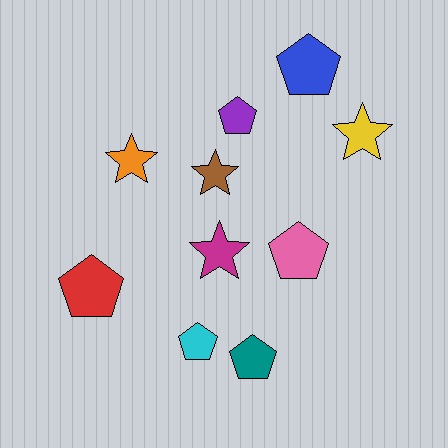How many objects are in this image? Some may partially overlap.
There are 10 objects.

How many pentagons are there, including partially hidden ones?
There are 6 pentagons.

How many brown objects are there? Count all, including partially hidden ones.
There is 1 brown object.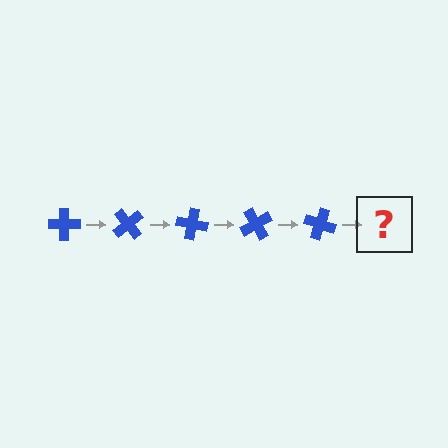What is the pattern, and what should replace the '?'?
The pattern is that the cross rotates 50 degrees each step. The '?' should be a blue cross rotated 250 degrees.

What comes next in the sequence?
The next element should be a blue cross rotated 250 degrees.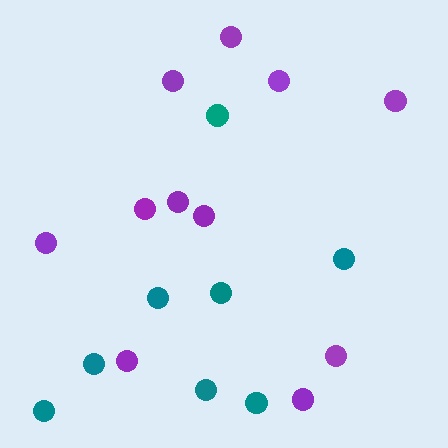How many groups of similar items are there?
There are 2 groups: one group of teal circles (8) and one group of purple circles (11).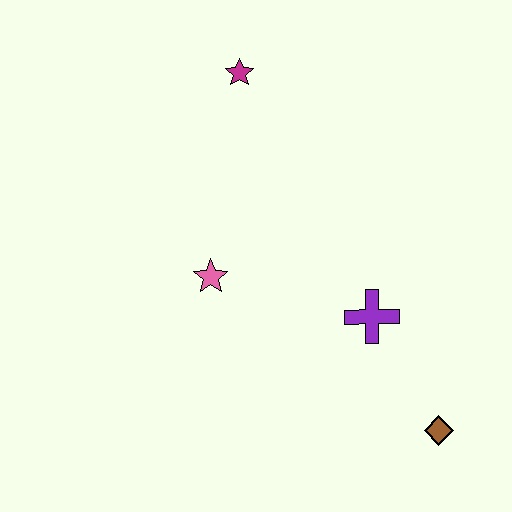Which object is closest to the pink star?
The purple cross is closest to the pink star.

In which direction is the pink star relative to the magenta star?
The pink star is below the magenta star.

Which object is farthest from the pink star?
The brown diamond is farthest from the pink star.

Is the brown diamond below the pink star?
Yes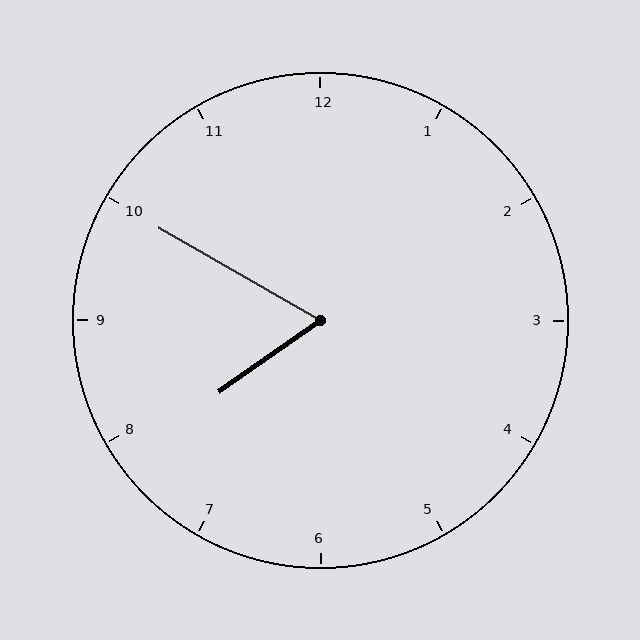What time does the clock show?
7:50.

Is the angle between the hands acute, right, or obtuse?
It is acute.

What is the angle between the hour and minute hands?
Approximately 65 degrees.